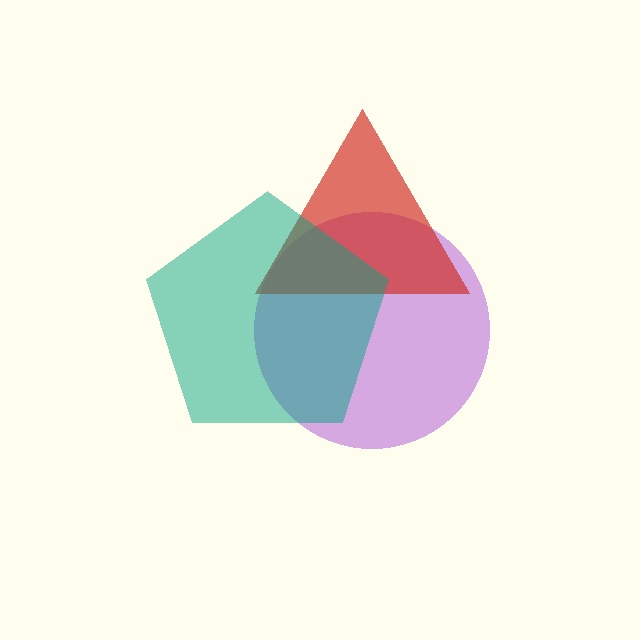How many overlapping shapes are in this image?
There are 3 overlapping shapes in the image.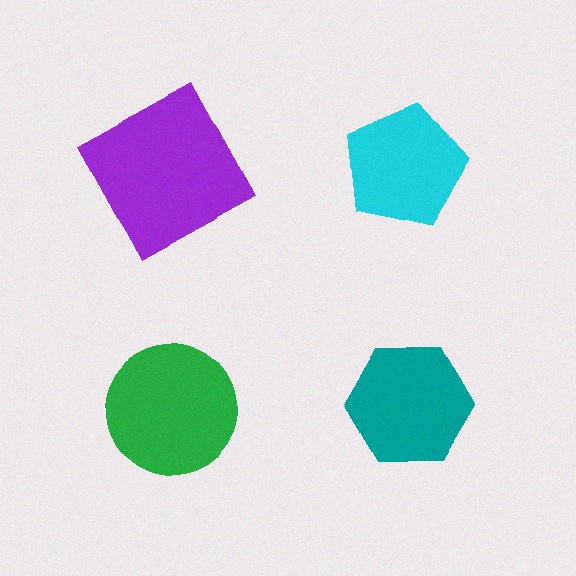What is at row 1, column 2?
A cyan pentagon.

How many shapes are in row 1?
2 shapes.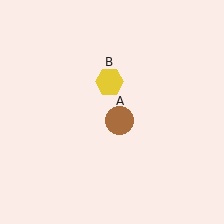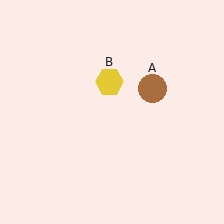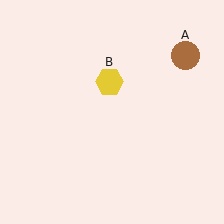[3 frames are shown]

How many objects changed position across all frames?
1 object changed position: brown circle (object A).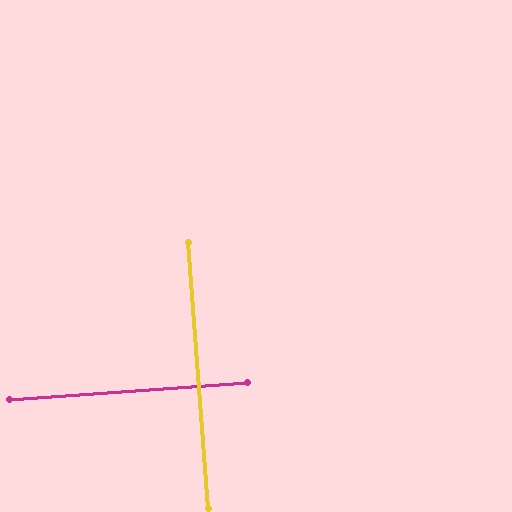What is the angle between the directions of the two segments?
Approximately 90 degrees.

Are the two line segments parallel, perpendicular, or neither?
Perpendicular — they meet at approximately 90°.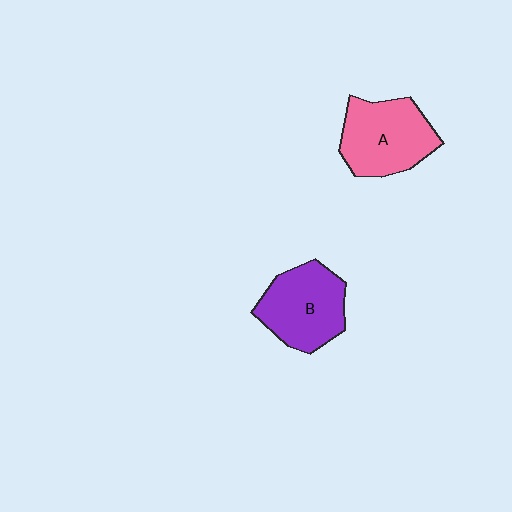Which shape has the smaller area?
Shape B (purple).